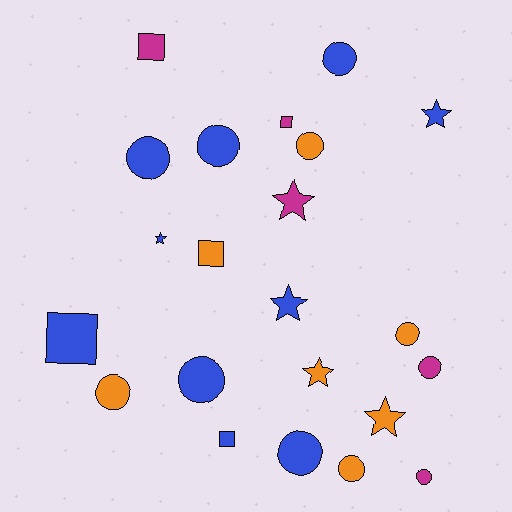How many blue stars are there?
There are 3 blue stars.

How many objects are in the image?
There are 22 objects.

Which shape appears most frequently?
Circle, with 11 objects.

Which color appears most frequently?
Blue, with 10 objects.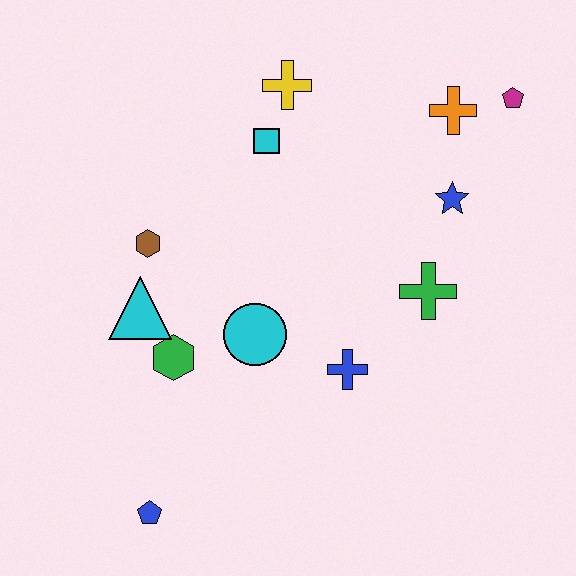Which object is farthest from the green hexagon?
The magenta pentagon is farthest from the green hexagon.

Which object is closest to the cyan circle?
The green hexagon is closest to the cyan circle.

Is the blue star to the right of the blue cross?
Yes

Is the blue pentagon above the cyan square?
No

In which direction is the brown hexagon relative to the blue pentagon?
The brown hexagon is above the blue pentagon.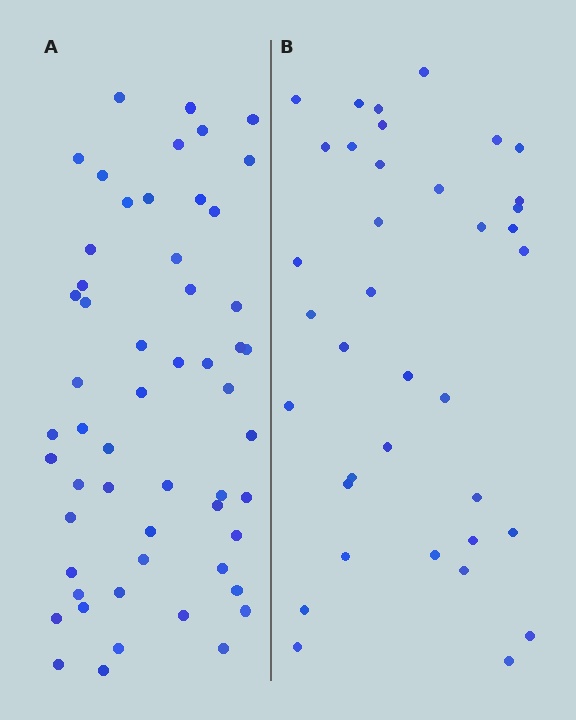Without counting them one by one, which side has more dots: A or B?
Region A (the left region) has more dots.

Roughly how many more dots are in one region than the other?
Region A has approximately 20 more dots than region B.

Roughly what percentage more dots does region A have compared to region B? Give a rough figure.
About 50% more.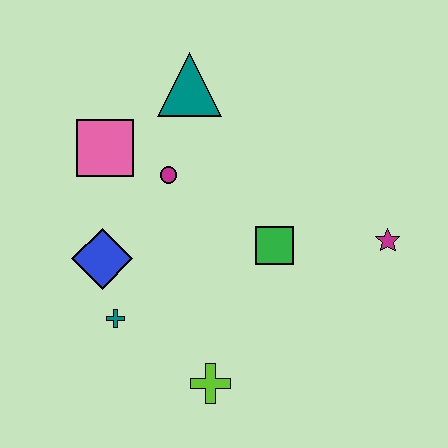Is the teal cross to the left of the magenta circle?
Yes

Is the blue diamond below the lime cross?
No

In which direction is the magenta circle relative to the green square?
The magenta circle is to the left of the green square.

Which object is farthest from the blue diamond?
The magenta star is farthest from the blue diamond.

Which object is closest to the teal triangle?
The magenta circle is closest to the teal triangle.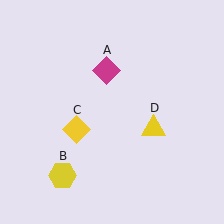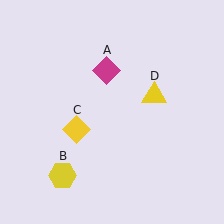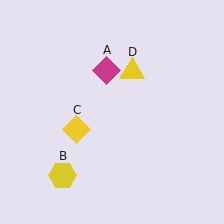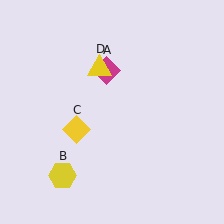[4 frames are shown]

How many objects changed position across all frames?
1 object changed position: yellow triangle (object D).